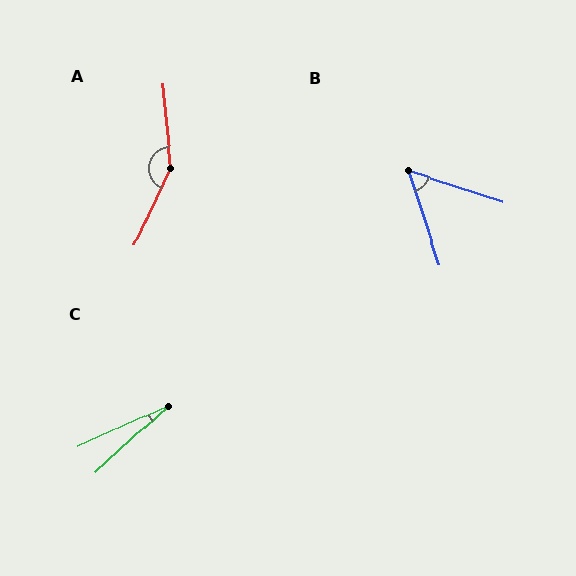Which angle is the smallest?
C, at approximately 18 degrees.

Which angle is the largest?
A, at approximately 150 degrees.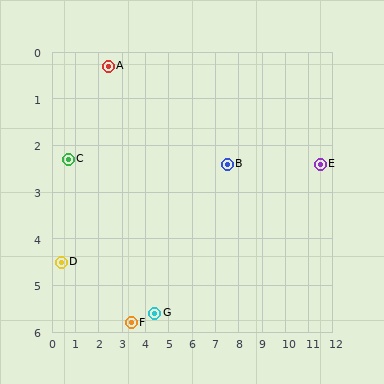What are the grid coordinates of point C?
Point C is at approximately (0.7, 2.3).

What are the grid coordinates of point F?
Point F is at approximately (3.4, 5.8).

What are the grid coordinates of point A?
Point A is at approximately (2.4, 0.3).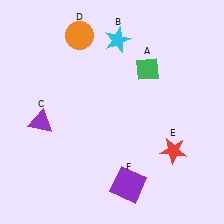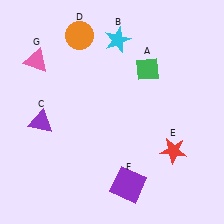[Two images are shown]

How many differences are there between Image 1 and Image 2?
There is 1 difference between the two images.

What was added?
A pink triangle (G) was added in Image 2.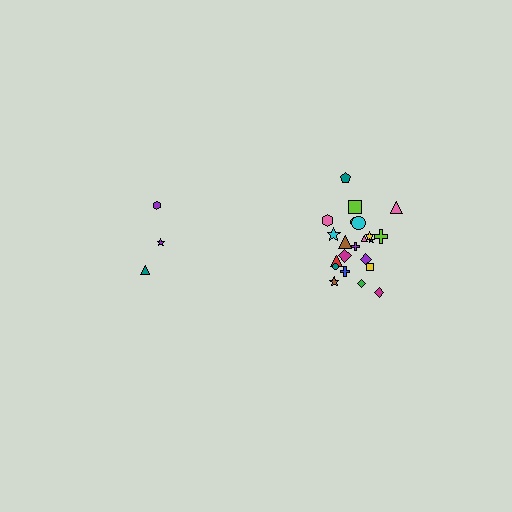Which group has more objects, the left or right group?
The right group.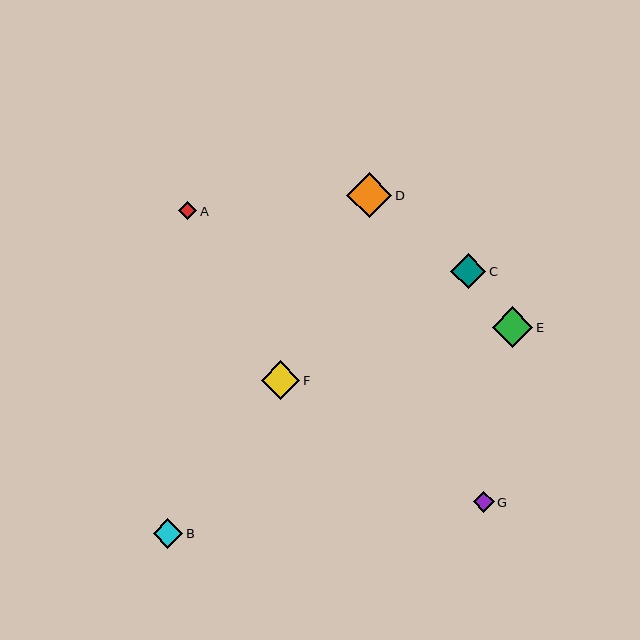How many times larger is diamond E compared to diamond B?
Diamond E is approximately 1.4 times the size of diamond B.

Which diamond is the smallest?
Diamond A is the smallest with a size of approximately 18 pixels.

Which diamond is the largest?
Diamond D is the largest with a size of approximately 45 pixels.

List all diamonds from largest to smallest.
From largest to smallest: D, E, F, C, B, G, A.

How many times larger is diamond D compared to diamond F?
Diamond D is approximately 1.2 times the size of diamond F.